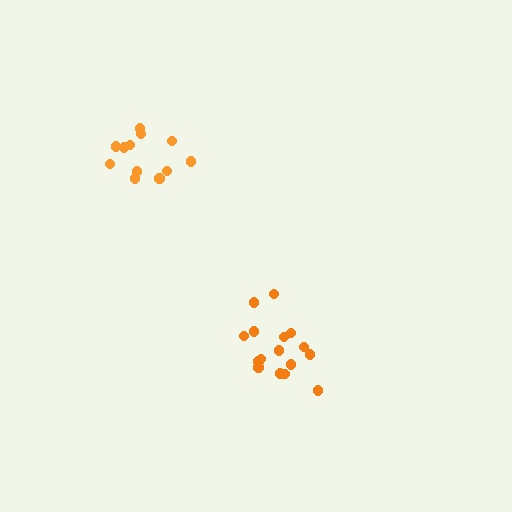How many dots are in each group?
Group 1: 13 dots, Group 2: 16 dots (29 total).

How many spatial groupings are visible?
There are 2 spatial groupings.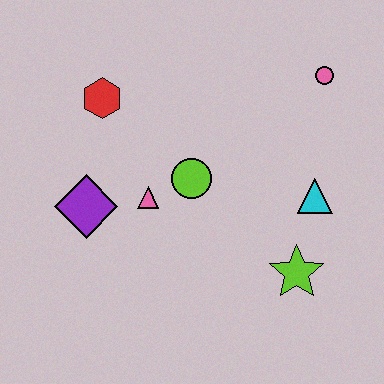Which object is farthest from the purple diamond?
The pink circle is farthest from the purple diamond.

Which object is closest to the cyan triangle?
The lime star is closest to the cyan triangle.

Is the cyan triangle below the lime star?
No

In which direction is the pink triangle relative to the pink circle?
The pink triangle is to the left of the pink circle.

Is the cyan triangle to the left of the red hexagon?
No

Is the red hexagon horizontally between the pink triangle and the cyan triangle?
No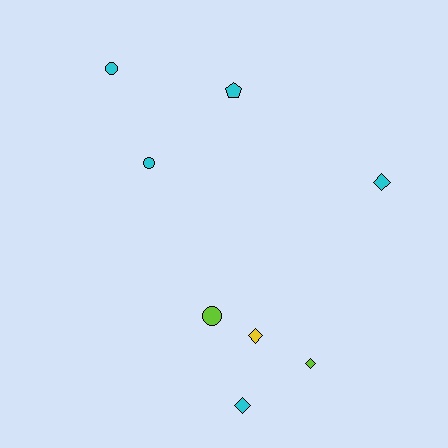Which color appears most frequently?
Cyan, with 5 objects.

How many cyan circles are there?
There are 2 cyan circles.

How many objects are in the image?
There are 8 objects.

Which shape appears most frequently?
Diamond, with 4 objects.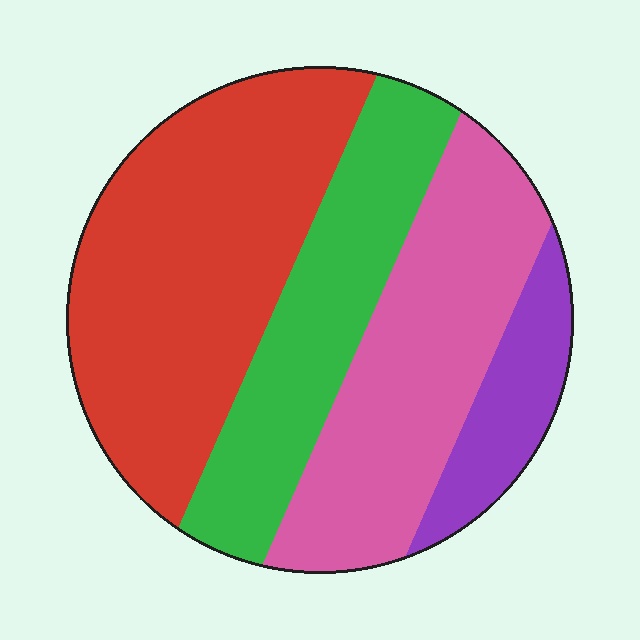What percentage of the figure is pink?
Pink takes up about one quarter (1/4) of the figure.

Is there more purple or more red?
Red.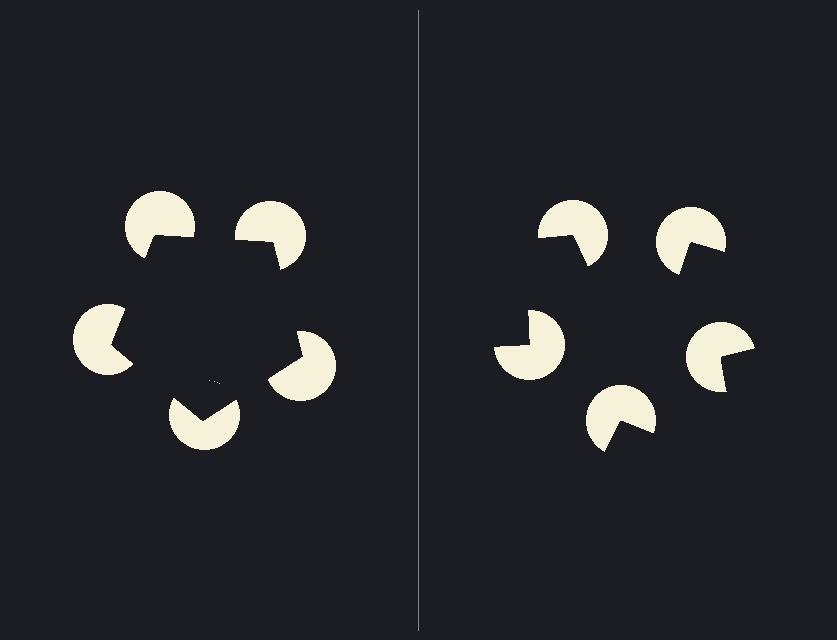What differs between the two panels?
The pac-man discs are positioned identically on both sides; only the wedge orientations differ. On the left they align to a pentagon; on the right they are misaligned.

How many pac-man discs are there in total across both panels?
10 — 5 on each side.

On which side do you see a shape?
An illusory pentagon appears on the left side. On the right side the wedge cuts are rotated, so no coherent shape forms.